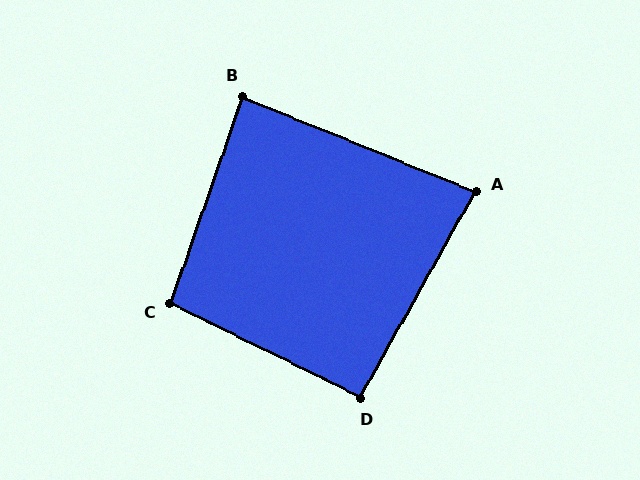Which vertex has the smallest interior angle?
A, at approximately 83 degrees.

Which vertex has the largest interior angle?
C, at approximately 97 degrees.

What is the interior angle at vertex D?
Approximately 93 degrees (approximately right).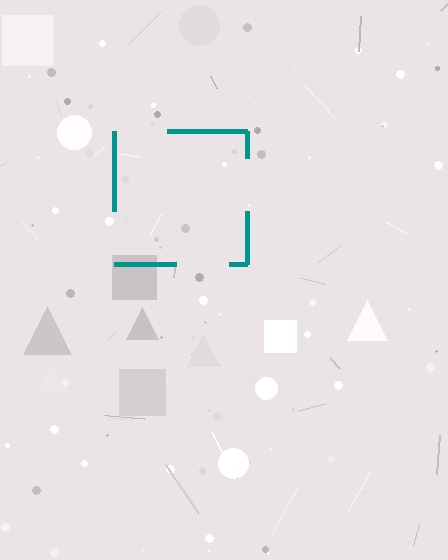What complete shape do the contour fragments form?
The contour fragments form a square.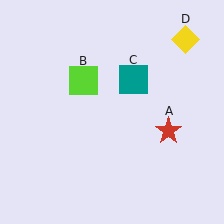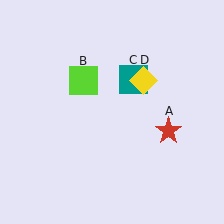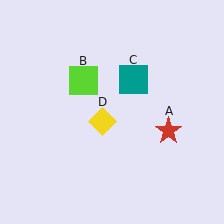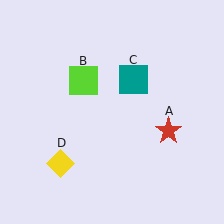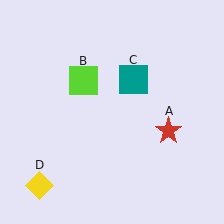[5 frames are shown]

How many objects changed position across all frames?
1 object changed position: yellow diamond (object D).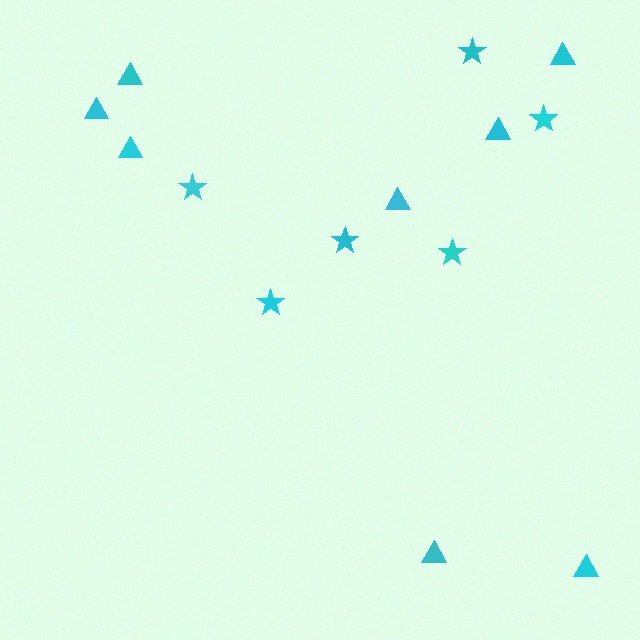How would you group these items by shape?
There are 2 groups: one group of stars (6) and one group of triangles (8).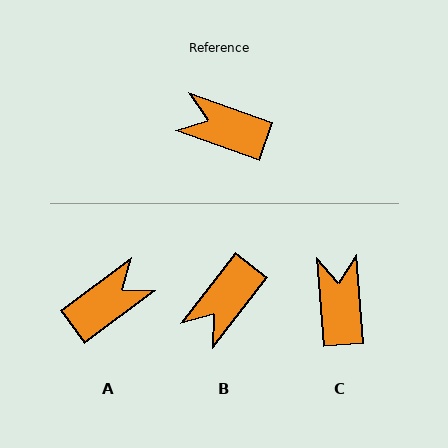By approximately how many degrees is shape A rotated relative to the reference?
Approximately 124 degrees clockwise.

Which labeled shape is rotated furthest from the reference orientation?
A, about 124 degrees away.